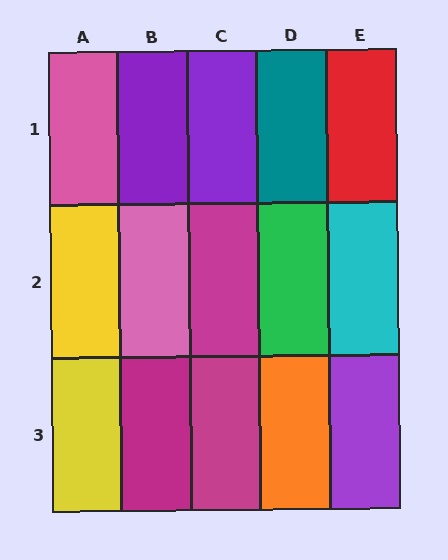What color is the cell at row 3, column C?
Magenta.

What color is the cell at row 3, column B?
Magenta.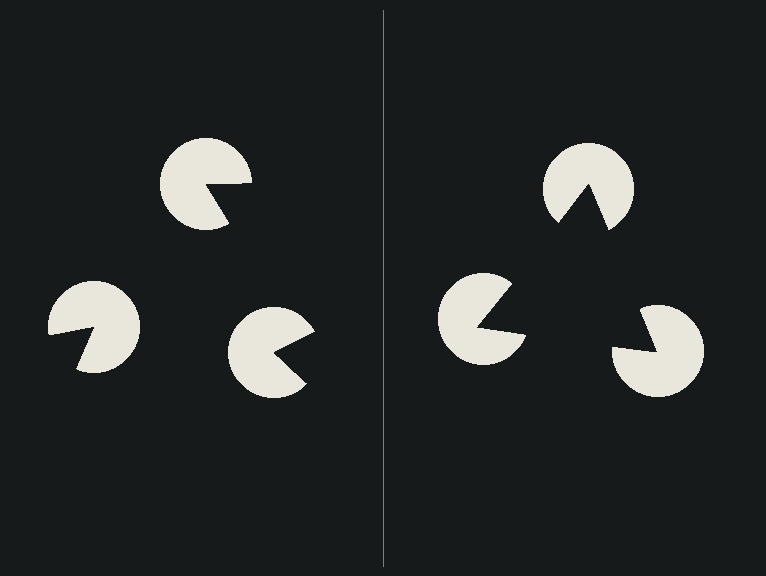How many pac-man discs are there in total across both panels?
6 — 3 on each side.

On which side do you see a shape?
An illusory triangle appears on the right side. On the left side the wedge cuts are rotated, so no coherent shape forms.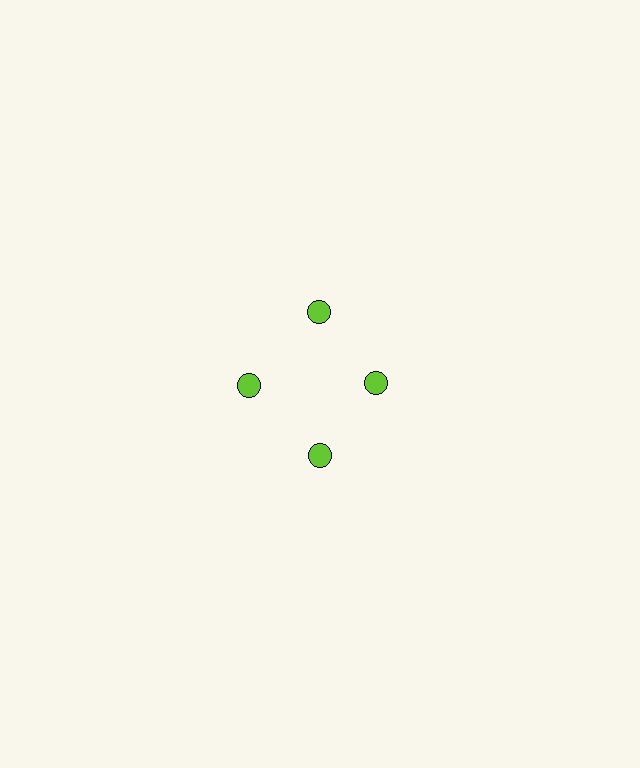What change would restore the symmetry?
The symmetry would be restored by moving it outward, back onto the ring so that all 4 circles sit at equal angles and equal distance from the center.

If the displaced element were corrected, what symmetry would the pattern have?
It would have 4-fold rotational symmetry — the pattern would map onto itself every 90 degrees.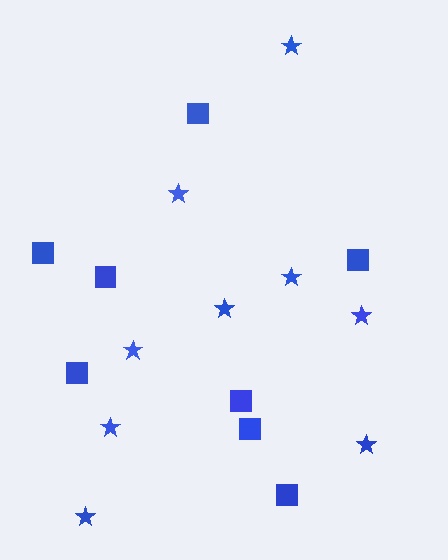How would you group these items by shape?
There are 2 groups: one group of squares (8) and one group of stars (9).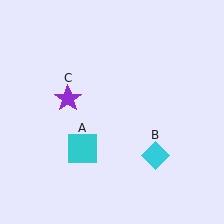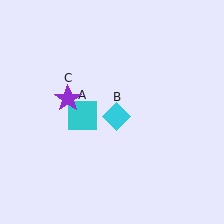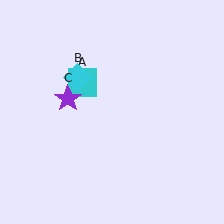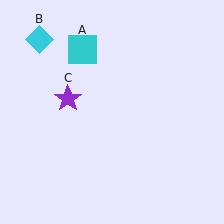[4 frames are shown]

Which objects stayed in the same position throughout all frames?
Purple star (object C) remained stationary.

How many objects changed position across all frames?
2 objects changed position: cyan square (object A), cyan diamond (object B).